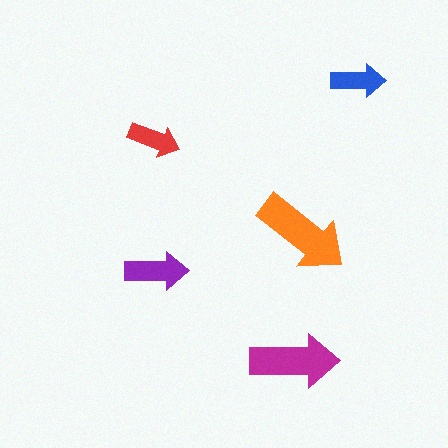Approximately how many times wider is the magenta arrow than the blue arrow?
About 1.5 times wider.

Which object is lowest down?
The magenta arrow is bottommost.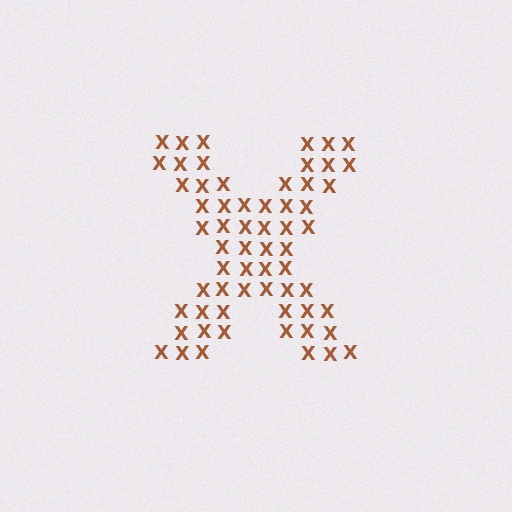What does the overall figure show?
The overall figure shows the letter X.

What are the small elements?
The small elements are letter X's.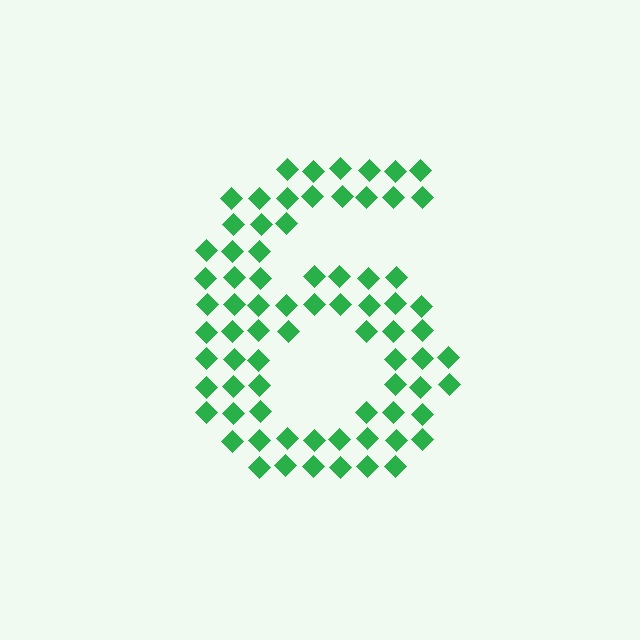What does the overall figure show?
The overall figure shows the digit 6.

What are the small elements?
The small elements are diamonds.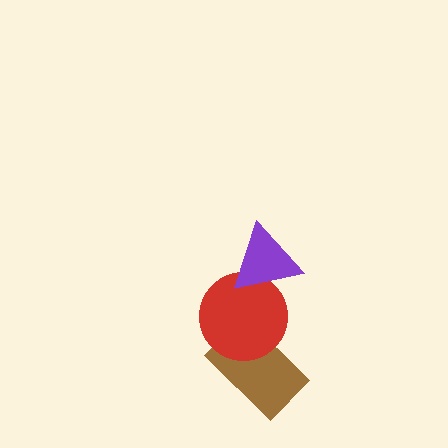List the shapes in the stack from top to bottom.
From top to bottom: the purple triangle, the red circle, the brown rectangle.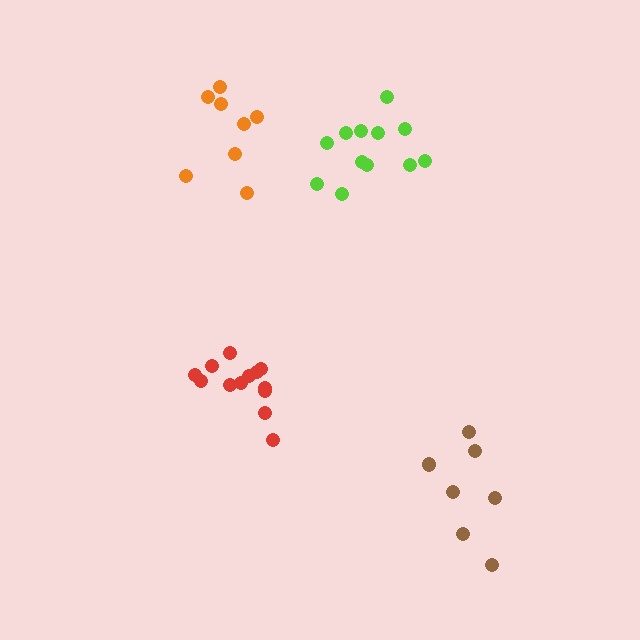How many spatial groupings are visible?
There are 4 spatial groupings.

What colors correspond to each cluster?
The clusters are colored: lime, orange, red, brown.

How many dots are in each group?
Group 1: 12 dots, Group 2: 8 dots, Group 3: 13 dots, Group 4: 7 dots (40 total).